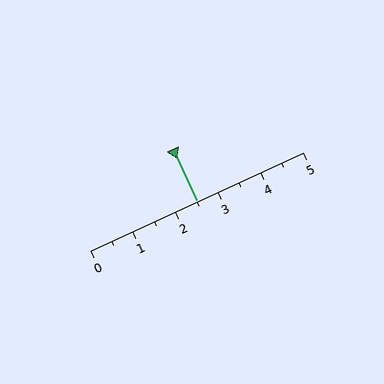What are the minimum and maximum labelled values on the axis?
The axis runs from 0 to 5.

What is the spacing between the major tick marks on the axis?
The major ticks are spaced 1 apart.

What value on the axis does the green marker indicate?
The marker indicates approximately 2.5.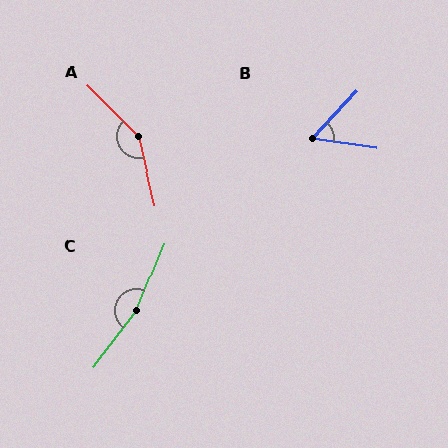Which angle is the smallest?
B, at approximately 55 degrees.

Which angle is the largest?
C, at approximately 165 degrees.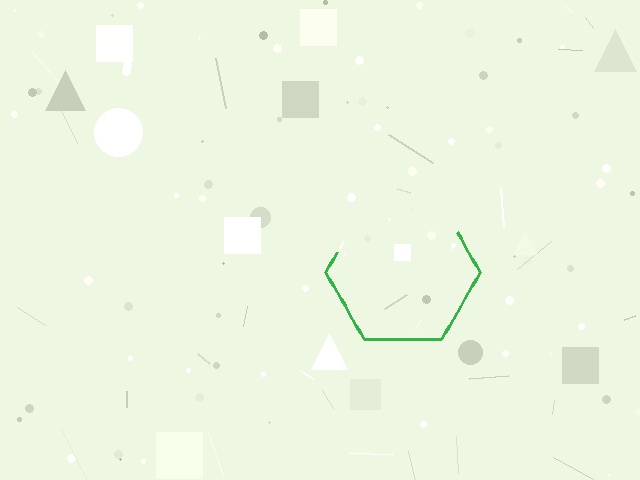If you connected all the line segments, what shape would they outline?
They would outline a hexagon.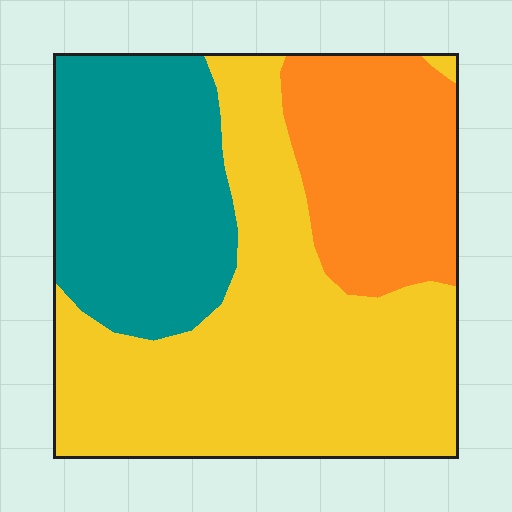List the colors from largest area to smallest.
From largest to smallest: yellow, teal, orange.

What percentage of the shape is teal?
Teal takes up between a sixth and a third of the shape.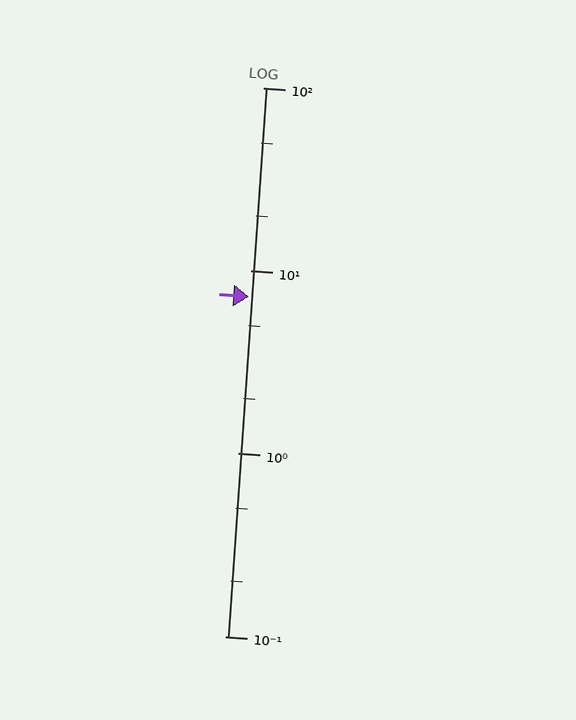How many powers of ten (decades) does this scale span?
The scale spans 3 decades, from 0.1 to 100.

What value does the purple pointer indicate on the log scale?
The pointer indicates approximately 7.2.